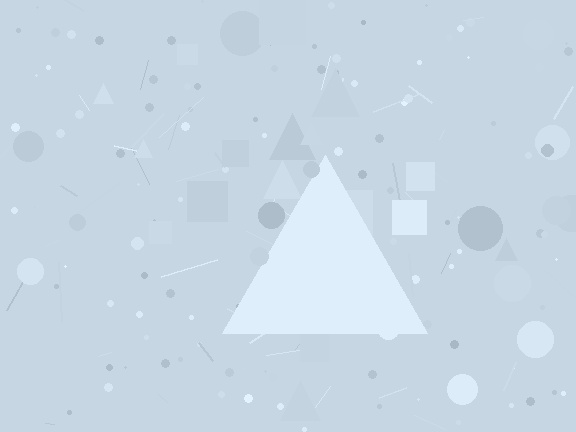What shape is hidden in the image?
A triangle is hidden in the image.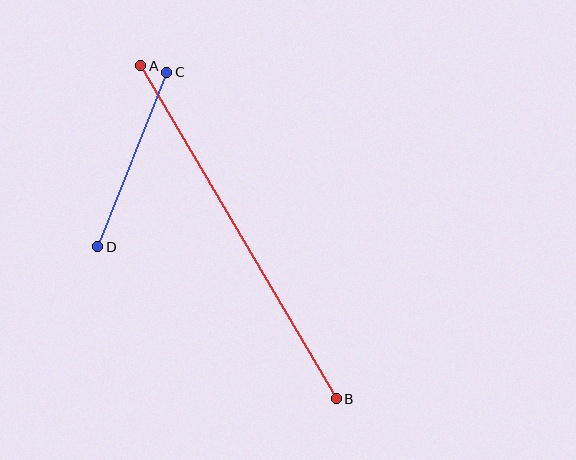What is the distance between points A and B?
The distance is approximately 386 pixels.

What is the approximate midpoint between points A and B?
The midpoint is at approximately (238, 232) pixels.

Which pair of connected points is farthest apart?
Points A and B are farthest apart.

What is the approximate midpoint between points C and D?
The midpoint is at approximately (132, 160) pixels.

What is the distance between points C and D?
The distance is approximately 188 pixels.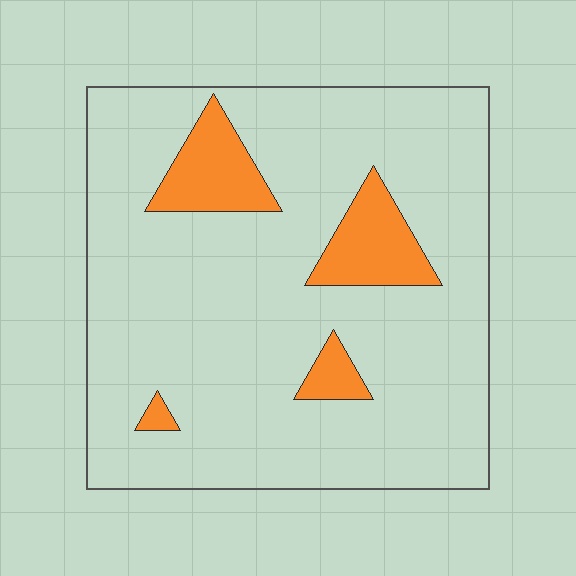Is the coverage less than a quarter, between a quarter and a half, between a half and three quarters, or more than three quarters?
Less than a quarter.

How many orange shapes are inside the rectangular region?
4.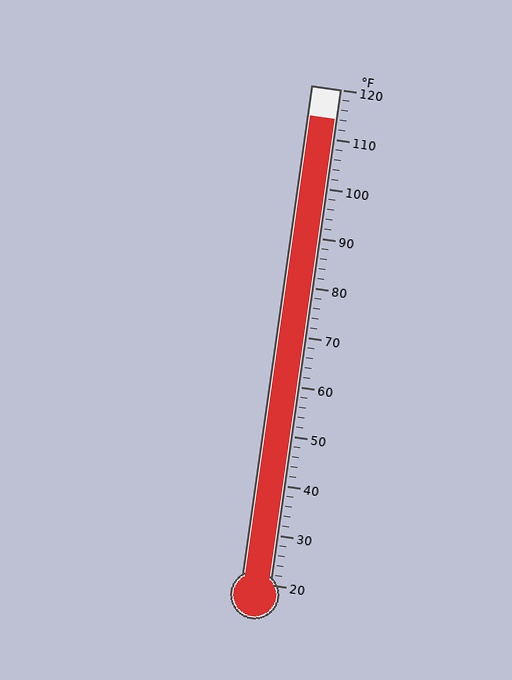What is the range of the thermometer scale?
The thermometer scale ranges from 20°F to 120°F.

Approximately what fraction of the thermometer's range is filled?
The thermometer is filled to approximately 95% of its range.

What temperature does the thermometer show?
The thermometer shows approximately 114°F.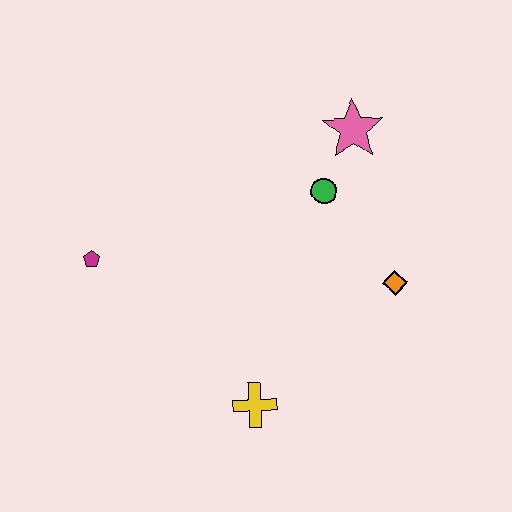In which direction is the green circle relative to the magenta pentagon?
The green circle is to the right of the magenta pentagon.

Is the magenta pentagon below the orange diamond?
No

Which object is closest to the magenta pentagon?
The yellow cross is closest to the magenta pentagon.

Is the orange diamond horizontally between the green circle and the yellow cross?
No